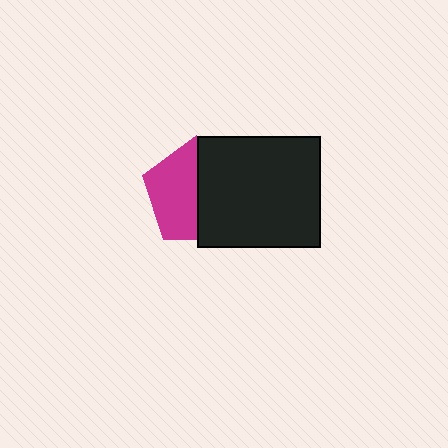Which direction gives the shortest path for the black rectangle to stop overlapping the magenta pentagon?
Moving right gives the shortest separation.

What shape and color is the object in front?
The object in front is a black rectangle.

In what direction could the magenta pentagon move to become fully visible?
The magenta pentagon could move left. That would shift it out from behind the black rectangle entirely.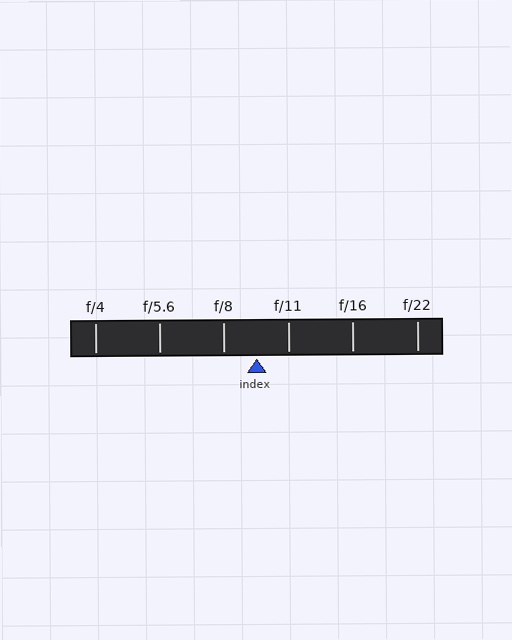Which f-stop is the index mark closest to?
The index mark is closest to f/11.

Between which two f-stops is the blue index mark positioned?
The index mark is between f/8 and f/11.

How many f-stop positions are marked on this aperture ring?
There are 6 f-stop positions marked.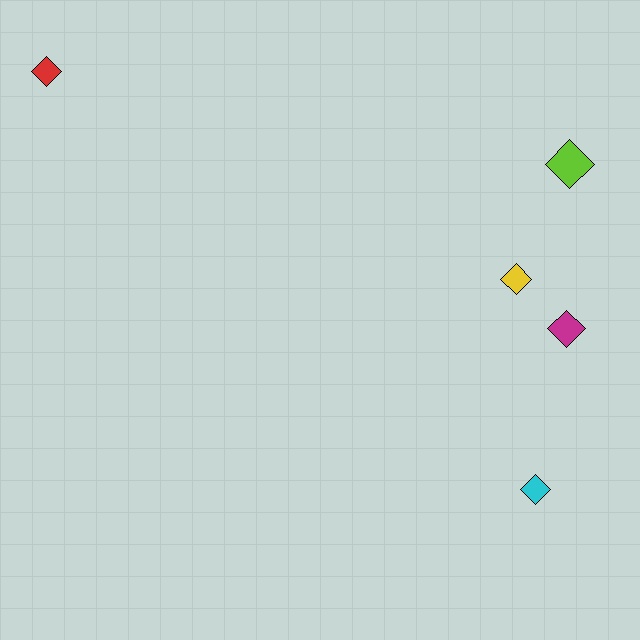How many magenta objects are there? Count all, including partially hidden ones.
There is 1 magenta object.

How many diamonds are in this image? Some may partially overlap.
There are 5 diamonds.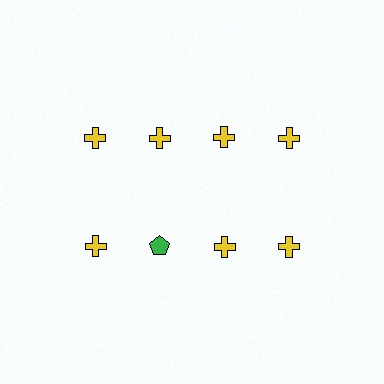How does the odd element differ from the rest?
It differs in both color (green instead of yellow) and shape (pentagon instead of cross).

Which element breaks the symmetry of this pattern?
The green pentagon in the second row, second from left column breaks the symmetry. All other shapes are yellow crosses.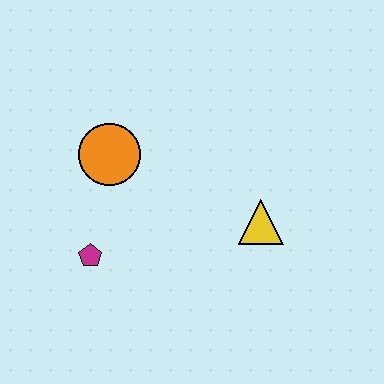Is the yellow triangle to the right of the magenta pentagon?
Yes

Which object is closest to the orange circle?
The magenta pentagon is closest to the orange circle.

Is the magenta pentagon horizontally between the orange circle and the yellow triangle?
No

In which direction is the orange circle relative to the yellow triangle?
The orange circle is to the left of the yellow triangle.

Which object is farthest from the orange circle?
The yellow triangle is farthest from the orange circle.